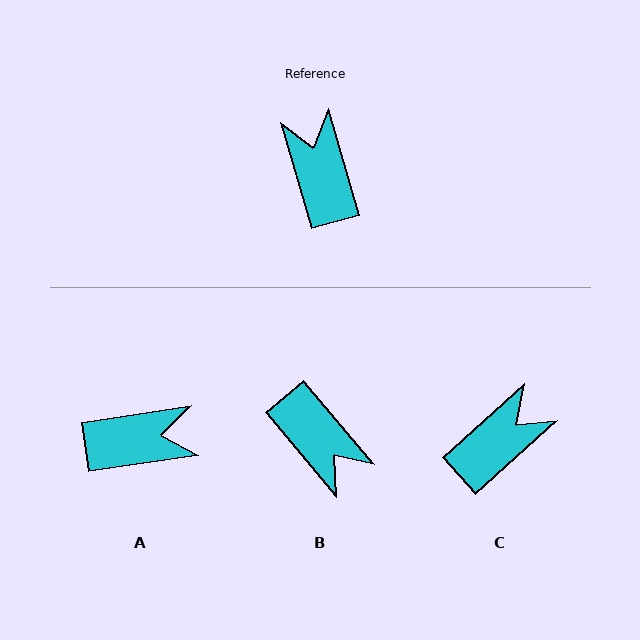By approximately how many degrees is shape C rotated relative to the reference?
Approximately 64 degrees clockwise.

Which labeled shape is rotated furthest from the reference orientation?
B, about 156 degrees away.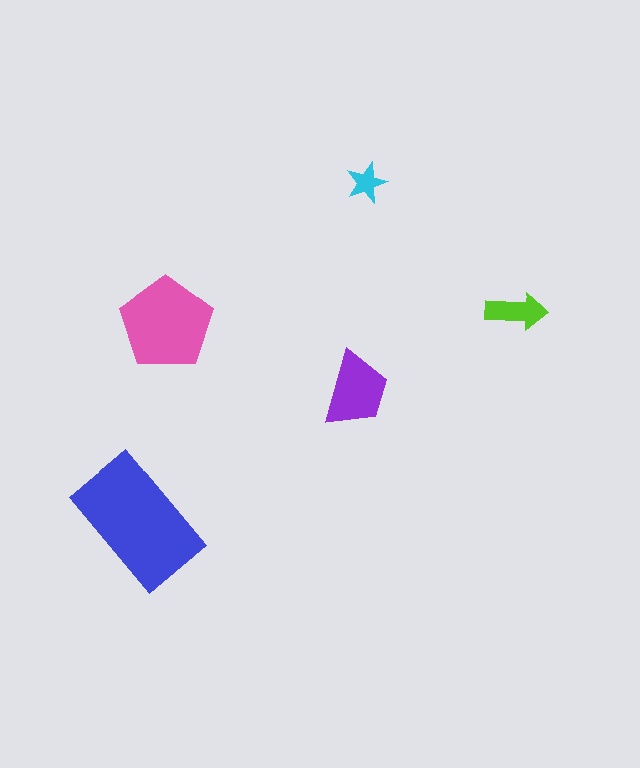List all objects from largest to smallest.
The blue rectangle, the pink pentagon, the purple trapezoid, the lime arrow, the cyan star.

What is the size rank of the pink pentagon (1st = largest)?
2nd.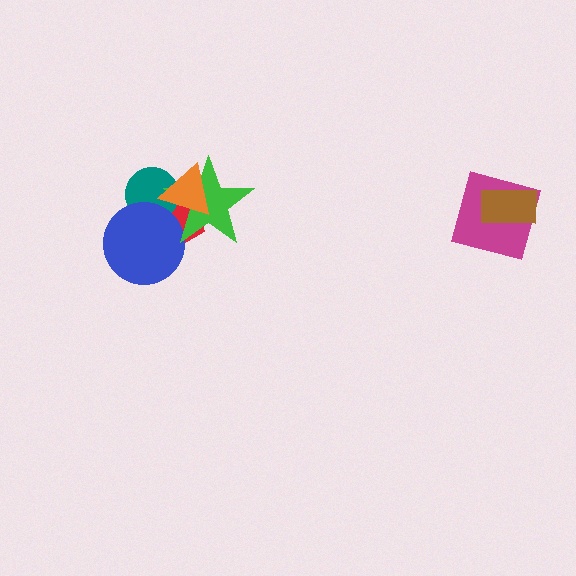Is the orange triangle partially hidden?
No, no other shape covers it.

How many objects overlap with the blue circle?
3 objects overlap with the blue circle.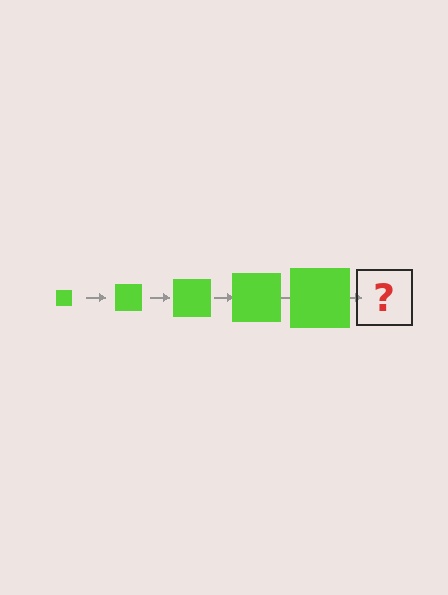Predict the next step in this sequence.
The next step is a lime square, larger than the previous one.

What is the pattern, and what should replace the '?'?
The pattern is that the square gets progressively larger each step. The '?' should be a lime square, larger than the previous one.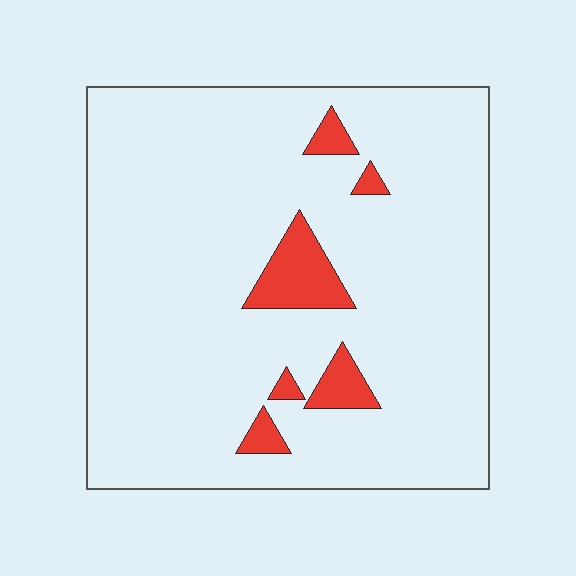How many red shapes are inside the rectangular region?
6.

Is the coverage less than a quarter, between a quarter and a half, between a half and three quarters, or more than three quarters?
Less than a quarter.